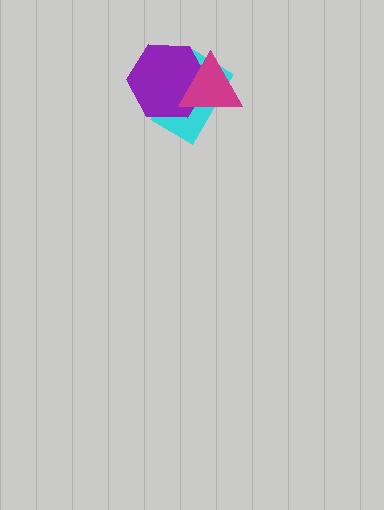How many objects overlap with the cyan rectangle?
2 objects overlap with the cyan rectangle.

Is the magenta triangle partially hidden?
No, no other shape covers it.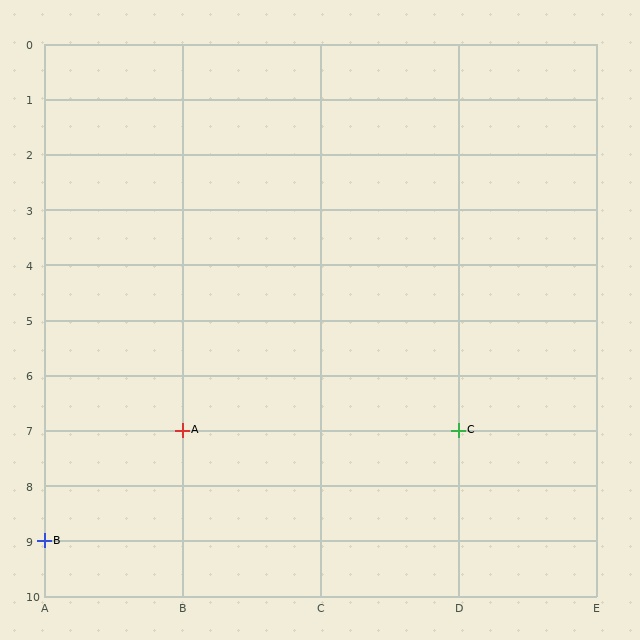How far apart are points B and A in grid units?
Points B and A are 1 column and 2 rows apart (about 2.2 grid units diagonally).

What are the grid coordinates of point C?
Point C is at grid coordinates (D, 7).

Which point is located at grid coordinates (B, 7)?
Point A is at (B, 7).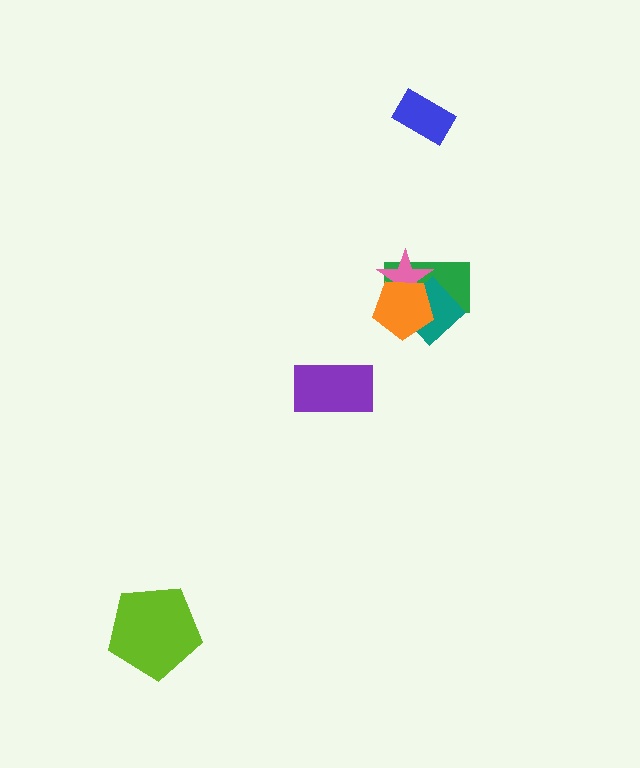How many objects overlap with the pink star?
3 objects overlap with the pink star.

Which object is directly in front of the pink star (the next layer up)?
The teal diamond is directly in front of the pink star.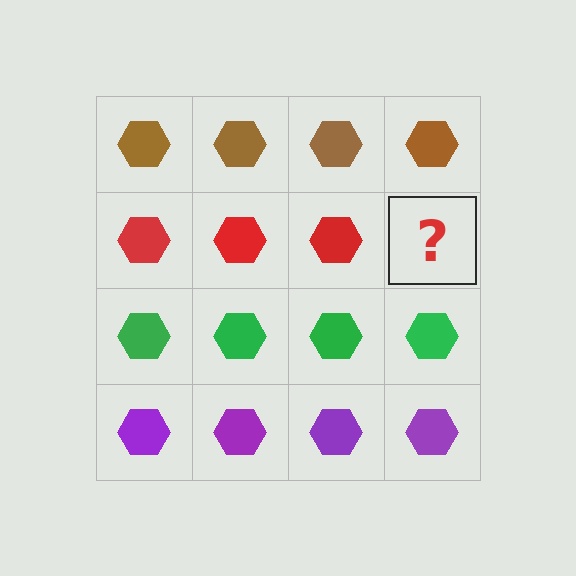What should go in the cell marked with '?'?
The missing cell should contain a red hexagon.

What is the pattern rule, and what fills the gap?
The rule is that each row has a consistent color. The gap should be filled with a red hexagon.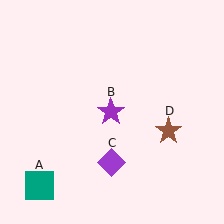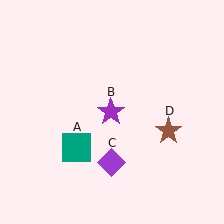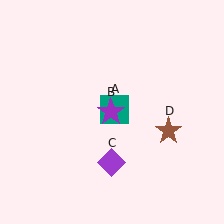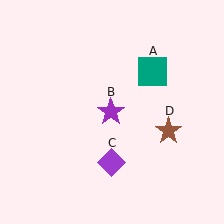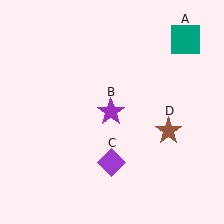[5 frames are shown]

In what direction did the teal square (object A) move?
The teal square (object A) moved up and to the right.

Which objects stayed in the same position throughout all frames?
Purple star (object B) and purple diamond (object C) and brown star (object D) remained stationary.